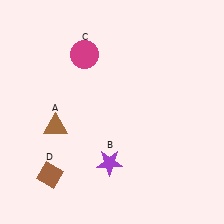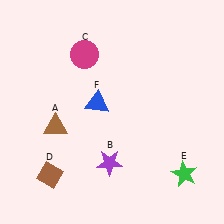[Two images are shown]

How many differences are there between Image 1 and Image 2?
There are 2 differences between the two images.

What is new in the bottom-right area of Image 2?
A green star (E) was added in the bottom-right area of Image 2.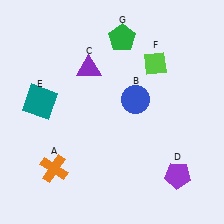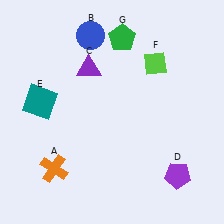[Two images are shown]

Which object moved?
The blue circle (B) moved up.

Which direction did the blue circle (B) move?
The blue circle (B) moved up.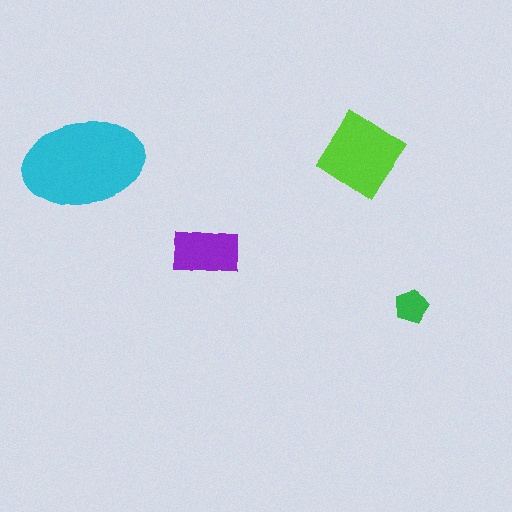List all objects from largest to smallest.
The cyan ellipse, the lime diamond, the purple rectangle, the green pentagon.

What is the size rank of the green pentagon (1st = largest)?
4th.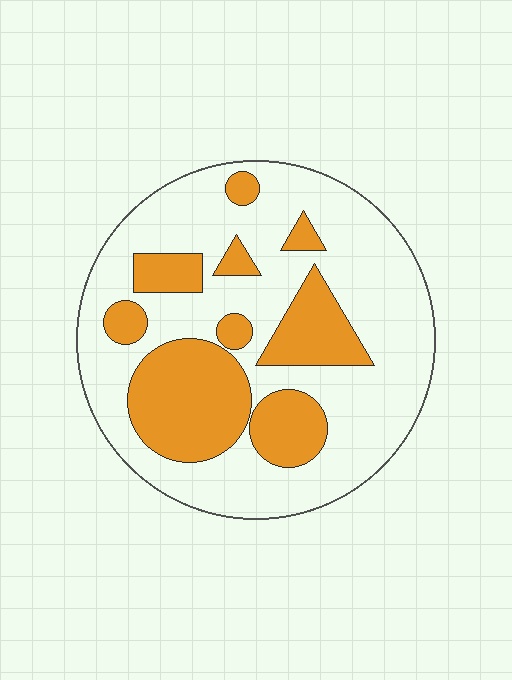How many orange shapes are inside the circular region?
9.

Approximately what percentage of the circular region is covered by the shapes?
Approximately 30%.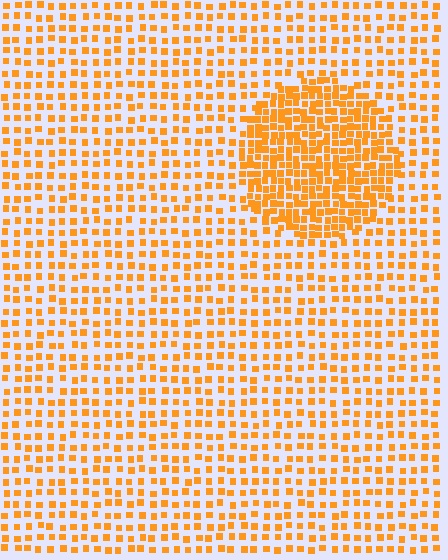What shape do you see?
I see a circle.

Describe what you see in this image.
The image contains small orange elements arranged at two different densities. A circle-shaped region is visible where the elements are more densely packed than the surrounding area.